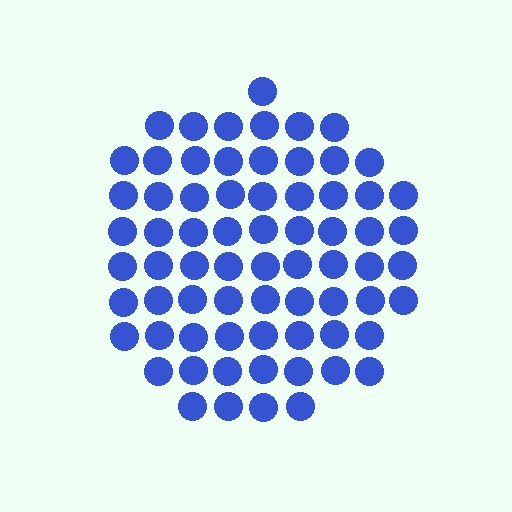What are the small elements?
The small elements are circles.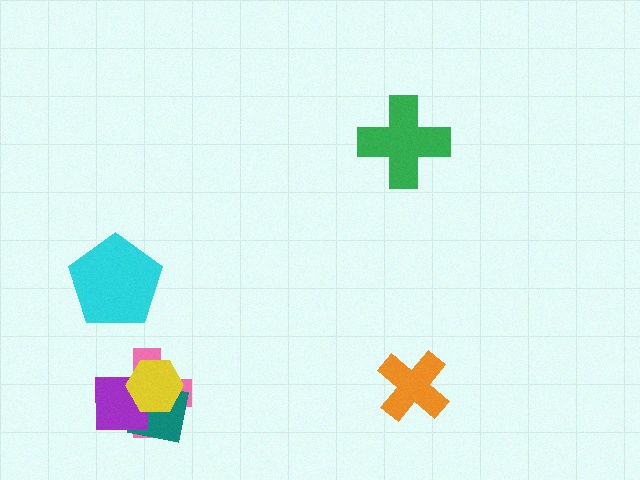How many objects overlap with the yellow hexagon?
3 objects overlap with the yellow hexagon.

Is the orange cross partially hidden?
No, no other shape covers it.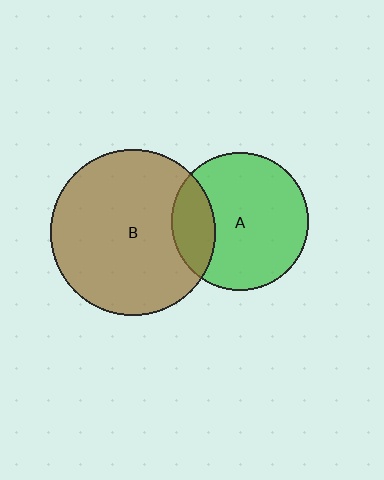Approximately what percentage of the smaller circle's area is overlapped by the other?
Approximately 20%.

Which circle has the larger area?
Circle B (brown).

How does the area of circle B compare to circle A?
Approximately 1.4 times.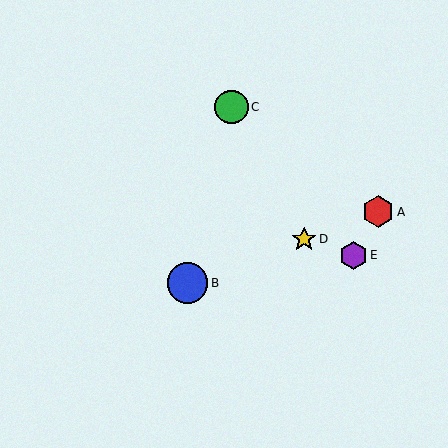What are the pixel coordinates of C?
Object C is at (231, 107).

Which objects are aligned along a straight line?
Objects A, B, D are aligned along a straight line.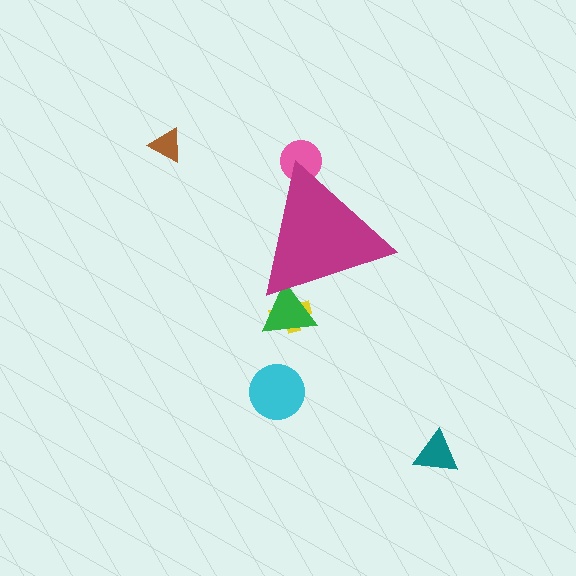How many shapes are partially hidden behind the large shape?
3 shapes are partially hidden.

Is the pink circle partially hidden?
Yes, the pink circle is partially hidden behind the magenta triangle.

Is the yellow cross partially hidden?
Yes, the yellow cross is partially hidden behind the magenta triangle.